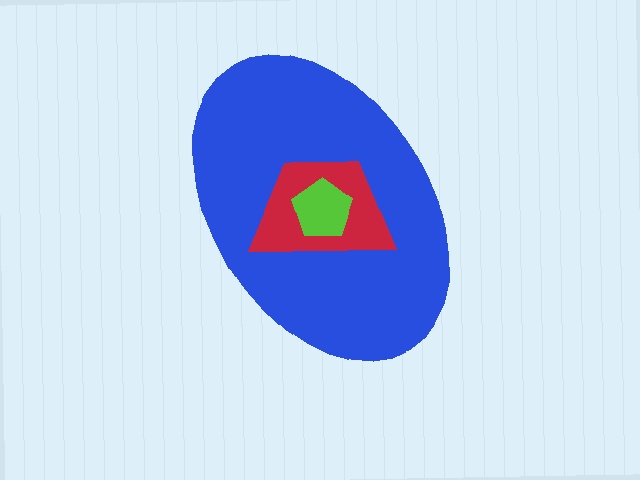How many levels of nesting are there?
3.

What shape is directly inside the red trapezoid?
The lime pentagon.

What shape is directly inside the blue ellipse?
The red trapezoid.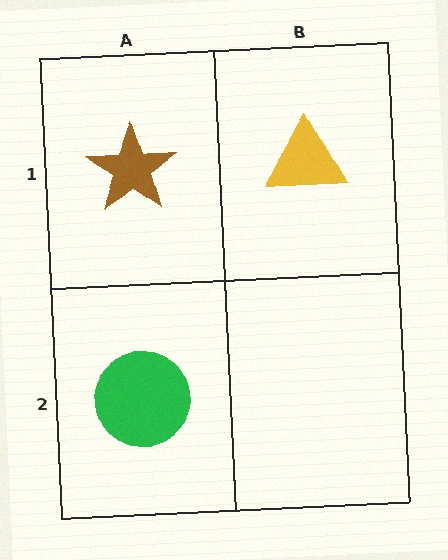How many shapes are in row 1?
2 shapes.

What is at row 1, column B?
A yellow triangle.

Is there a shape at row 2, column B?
No, that cell is empty.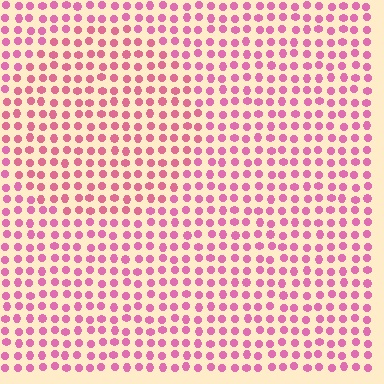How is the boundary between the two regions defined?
The boundary is defined purely by a slight shift in hue (about 16 degrees). Spacing, size, and orientation are identical on both sides.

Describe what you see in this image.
The image is filled with small pink elements in a uniform arrangement. A circle-shaped region is visible where the elements are tinted to a slightly different hue, forming a subtle color boundary.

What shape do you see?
I see a circle.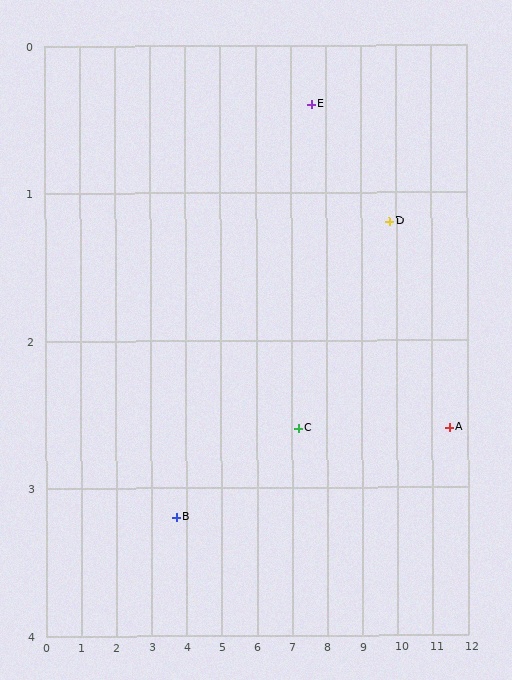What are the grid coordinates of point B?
Point B is at approximately (3.7, 3.2).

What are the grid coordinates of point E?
Point E is at approximately (7.6, 0.4).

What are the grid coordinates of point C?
Point C is at approximately (7.2, 2.6).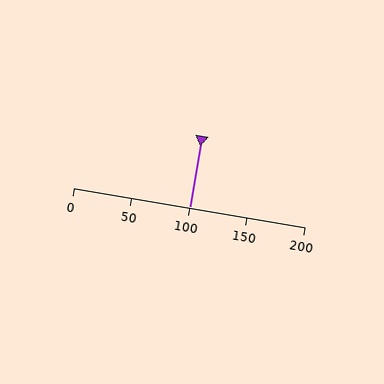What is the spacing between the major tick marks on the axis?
The major ticks are spaced 50 apart.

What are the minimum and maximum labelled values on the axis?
The axis runs from 0 to 200.